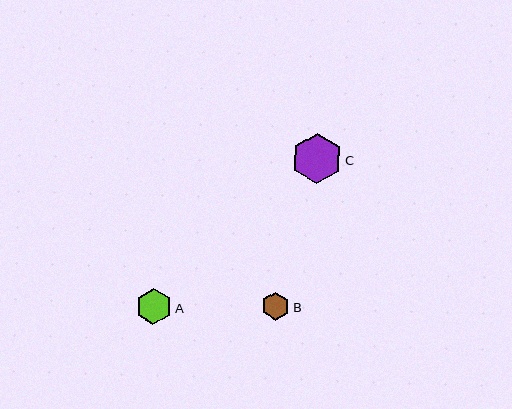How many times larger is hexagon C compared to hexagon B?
Hexagon C is approximately 1.8 times the size of hexagon B.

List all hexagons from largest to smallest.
From largest to smallest: C, A, B.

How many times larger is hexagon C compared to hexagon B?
Hexagon C is approximately 1.8 times the size of hexagon B.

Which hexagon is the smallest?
Hexagon B is the smallest with a size of approximately 28 pixels.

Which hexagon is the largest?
Hexagon C is the largest with a size of approximately 50 pixels.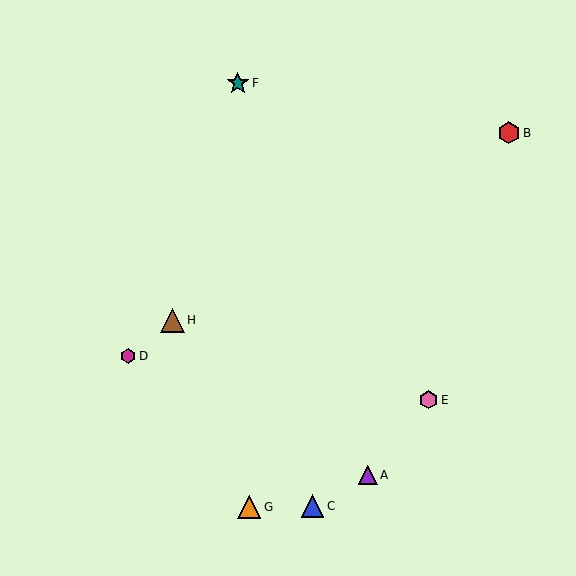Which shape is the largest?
The brown triangle (labeled H) is the largest.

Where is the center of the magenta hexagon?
The center of the magenta hexagon is at (128, 356).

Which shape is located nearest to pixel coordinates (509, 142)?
The red hexagon (labeled B) at (509, 133) is nearest to that location.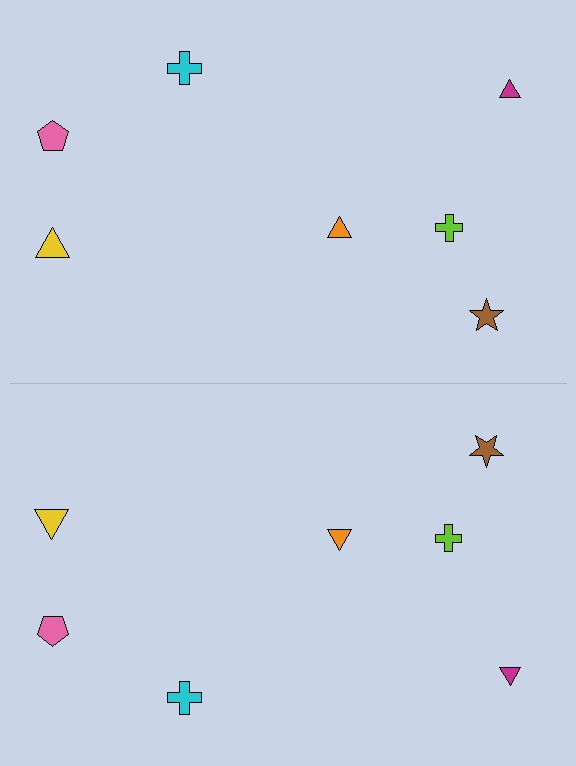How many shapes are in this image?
There are 14 shapes in this image.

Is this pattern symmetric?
Yes, this pattern has bilateral (reflection) symmetry.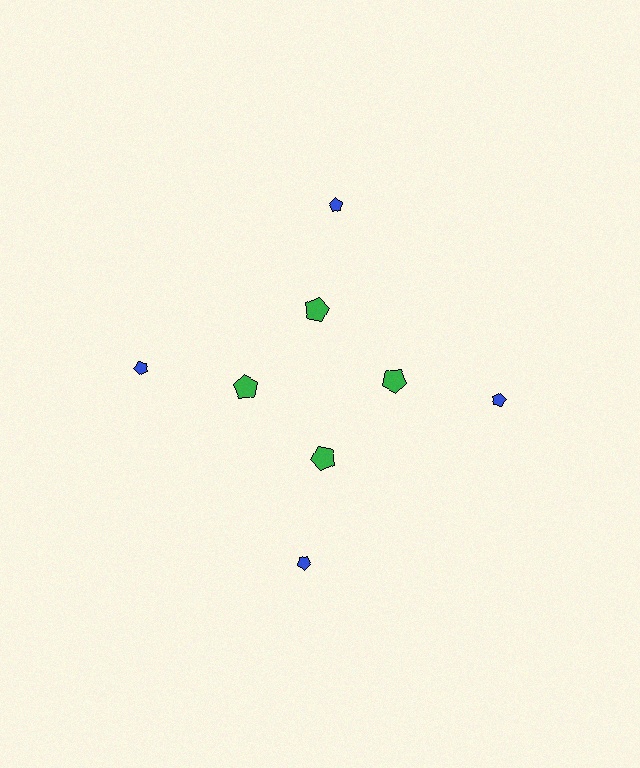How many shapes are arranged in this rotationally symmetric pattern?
There are 8 shapes, arranged in 4 groups of 2.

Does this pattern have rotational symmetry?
Yes, this pattern has 4-fold rotational symmetry. It looks the same after rotating 90 degrees around the center.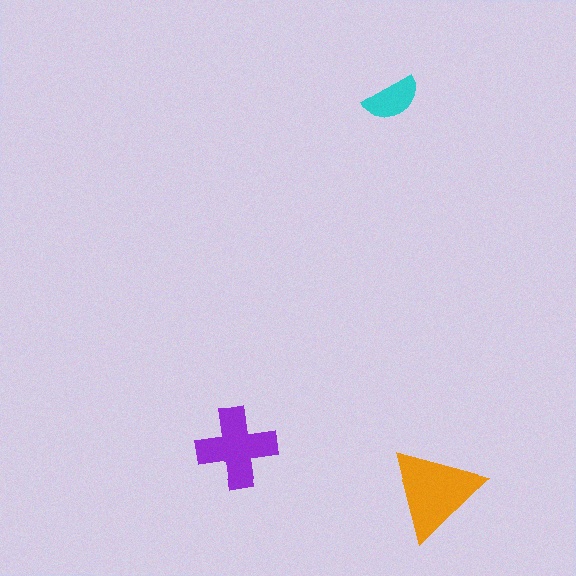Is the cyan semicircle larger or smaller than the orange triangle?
Smaller.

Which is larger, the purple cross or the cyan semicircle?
The purple cross.